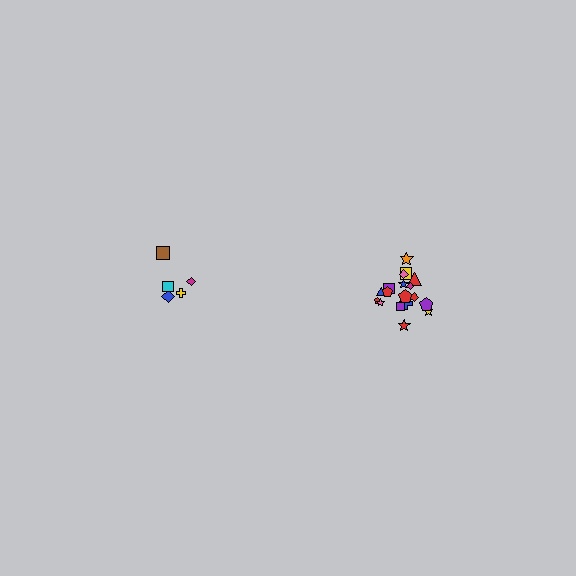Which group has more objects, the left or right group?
The right group.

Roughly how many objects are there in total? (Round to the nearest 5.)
Roughly 25 objects in total.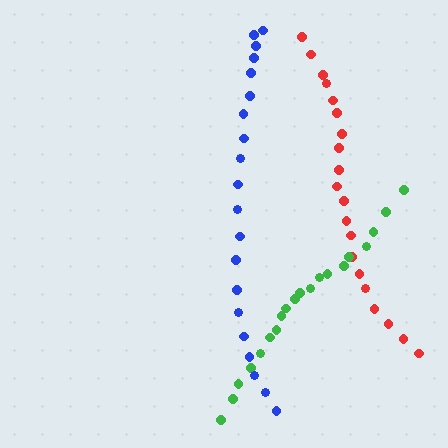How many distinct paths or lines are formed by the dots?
There are 3 distinct paths.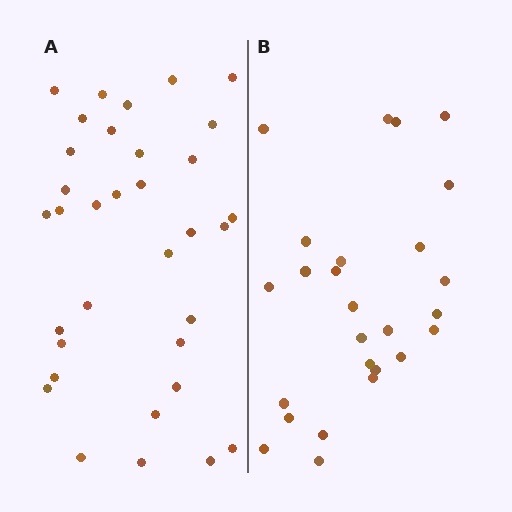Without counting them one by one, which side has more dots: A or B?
Region A (the left region) has more dots.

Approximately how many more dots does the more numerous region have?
Region A has roughly 8 or so more dots than region B.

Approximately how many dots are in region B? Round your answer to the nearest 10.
About 30 dots. (The exact count is 26, which rounds to 30.)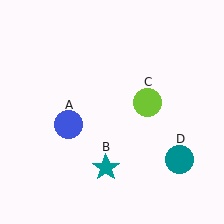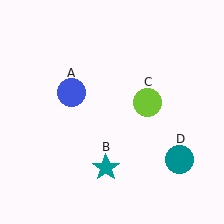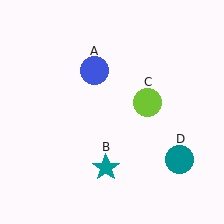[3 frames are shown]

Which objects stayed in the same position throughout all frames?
Teal star (object B) and lime circle (object C) and teal circle (object D) remained stationary.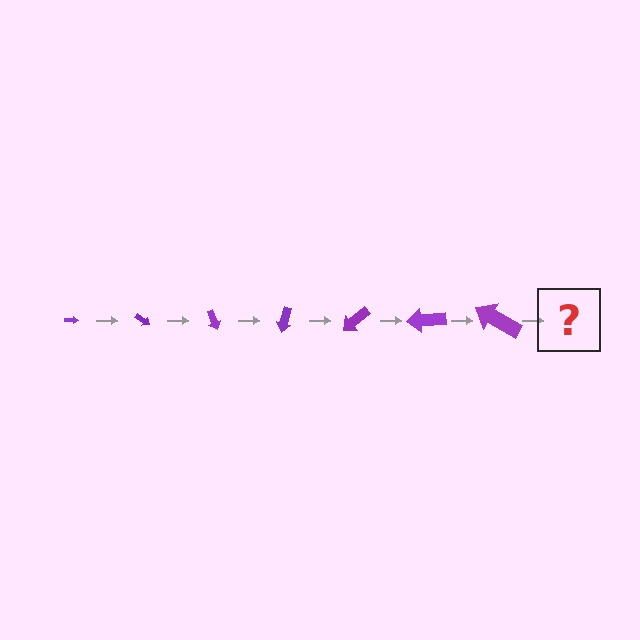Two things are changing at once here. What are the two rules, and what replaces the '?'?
The two rules are that the arrow grows larger each step and it rotates 35 degrees each step. The '?' should be an arrow, larger than the previous one and rotated 245 degrees from the start.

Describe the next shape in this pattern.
It should be an arrow, larger than the previous one and rotated 245 degrees from the start.